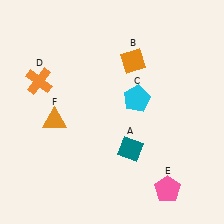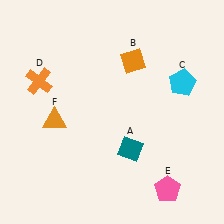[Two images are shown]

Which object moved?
The cyan pentagon (C) moved right.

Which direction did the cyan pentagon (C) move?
The cyan pentagon (C) moved right.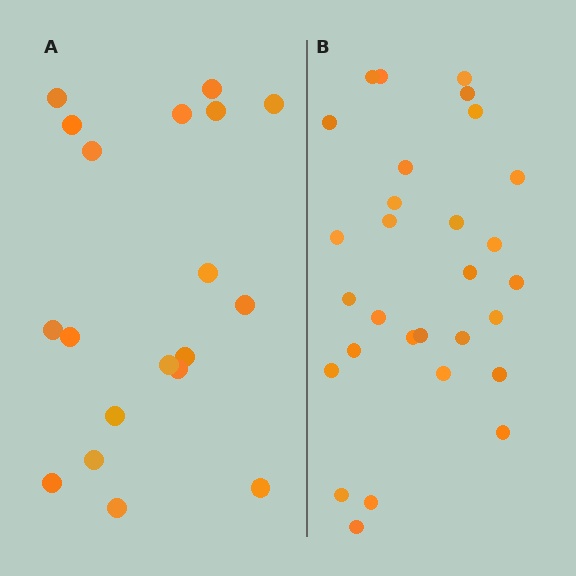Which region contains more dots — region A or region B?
Region B (the right region) has more dots.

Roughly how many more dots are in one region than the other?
Region B has roughly 10 or so more dots than region A.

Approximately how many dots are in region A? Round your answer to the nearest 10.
About 20 dots. (The exact count is 19, which rounds to 20.)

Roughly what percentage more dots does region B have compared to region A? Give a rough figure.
About 55% more.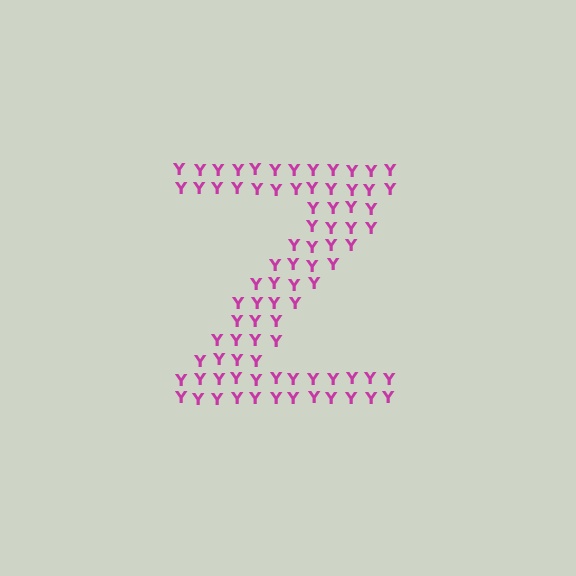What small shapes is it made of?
It is made of small letter Y's.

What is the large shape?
The large shape is the letter Z.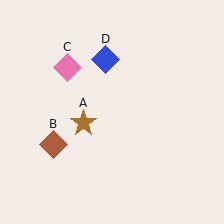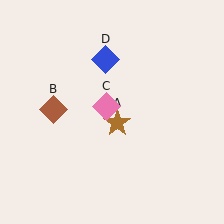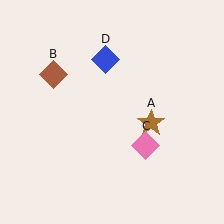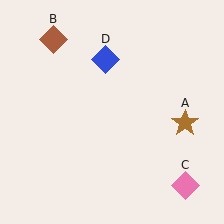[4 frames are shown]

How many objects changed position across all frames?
3 objects changed position: brown star (object A), brown diamond (object B), pink diamond (object C).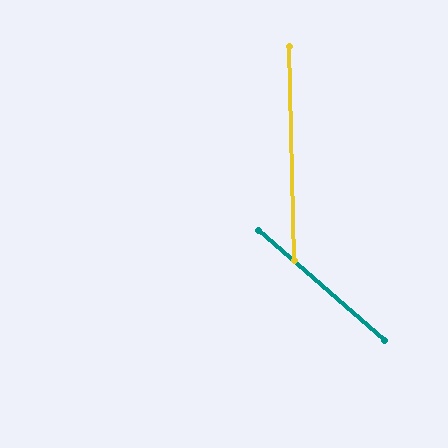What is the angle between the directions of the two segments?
Approximately 48 degrees.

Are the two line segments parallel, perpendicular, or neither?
Neither parallel nor perpendicular — they differ by about 48°.